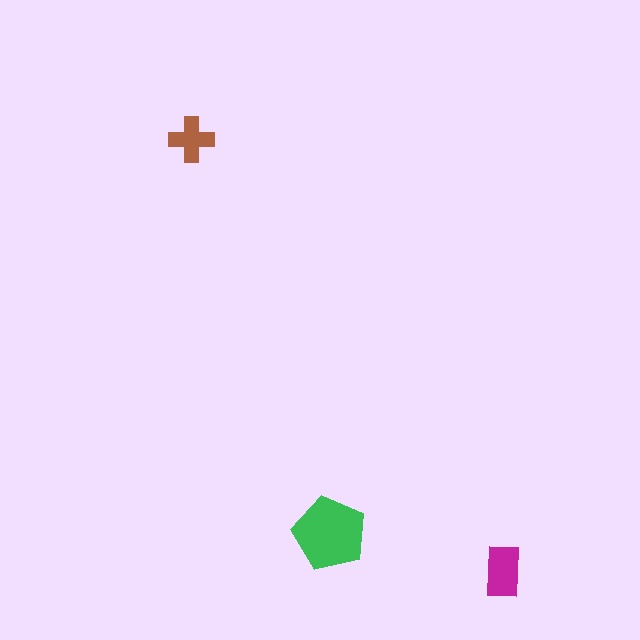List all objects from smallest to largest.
The brown cross, the magenta rectangle, the green pentagon.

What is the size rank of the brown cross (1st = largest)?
3rd.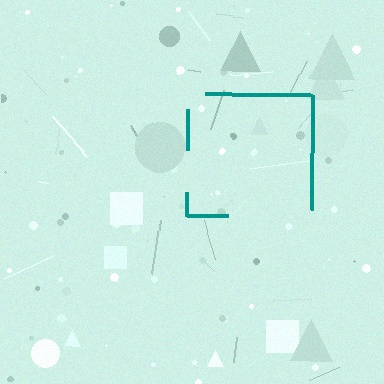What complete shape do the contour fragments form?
The contour fragments form a square.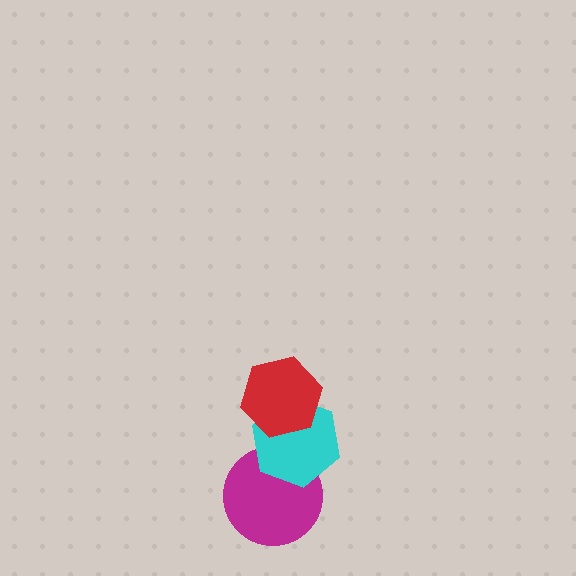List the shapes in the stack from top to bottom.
From top to bottom: the red hexagon, the cyan hexagon, the magenta circle.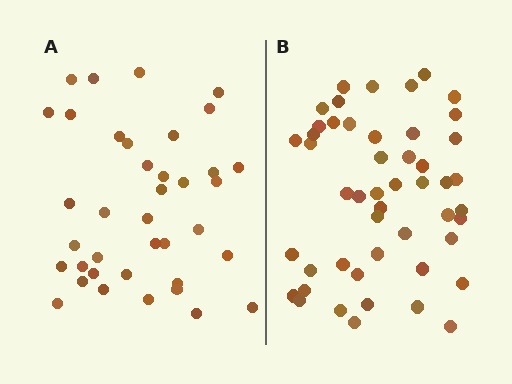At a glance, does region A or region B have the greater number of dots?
Region B (the right region) has more dots.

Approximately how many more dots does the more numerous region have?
Region B has roughly 12 or so more dots than region A.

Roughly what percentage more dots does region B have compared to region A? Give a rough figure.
About 30% more.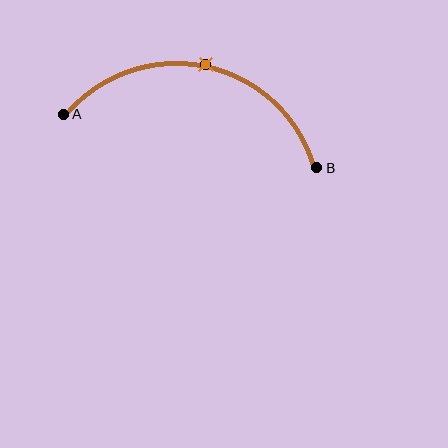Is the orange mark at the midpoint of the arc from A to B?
Yes. The orange mark lies on the arc at equal arc-length from both A and B — it is the arc midpoint.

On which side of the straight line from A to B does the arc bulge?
The arc bulges above the straight line connecting A and B.